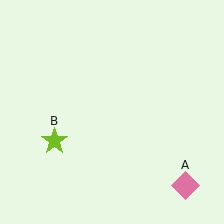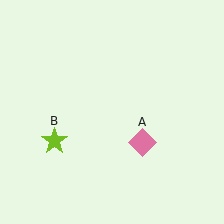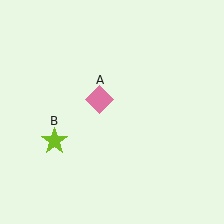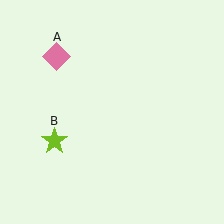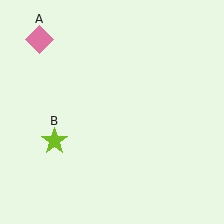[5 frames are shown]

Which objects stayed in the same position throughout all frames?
Lime star (object B) remained stationary.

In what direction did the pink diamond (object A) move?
The pink diamond (object A) moved up and to the left.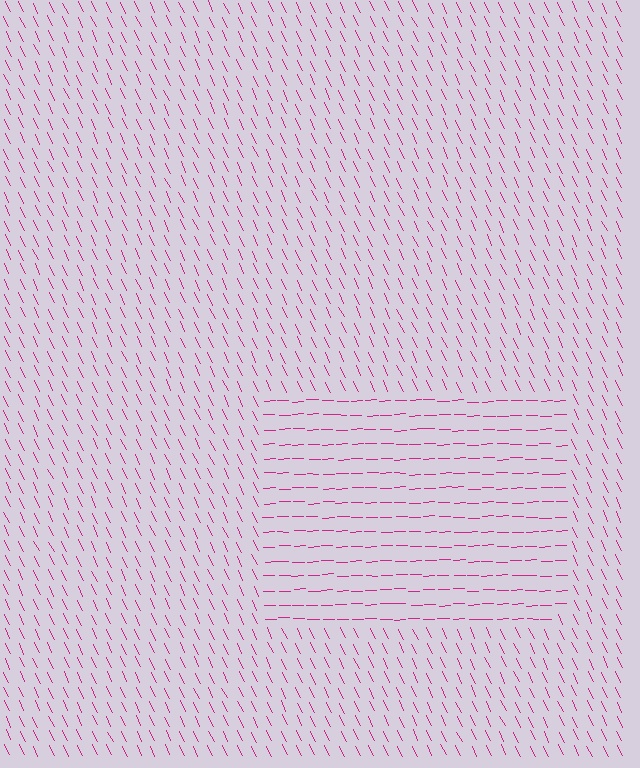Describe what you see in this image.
The image is filled with small magenta line segments. A rectangle region in the image has lines oriented differently from the surrounding lines, creating a visible texture boundary.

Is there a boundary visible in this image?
Yes, there is a texture boundary formed by a change in line orientation.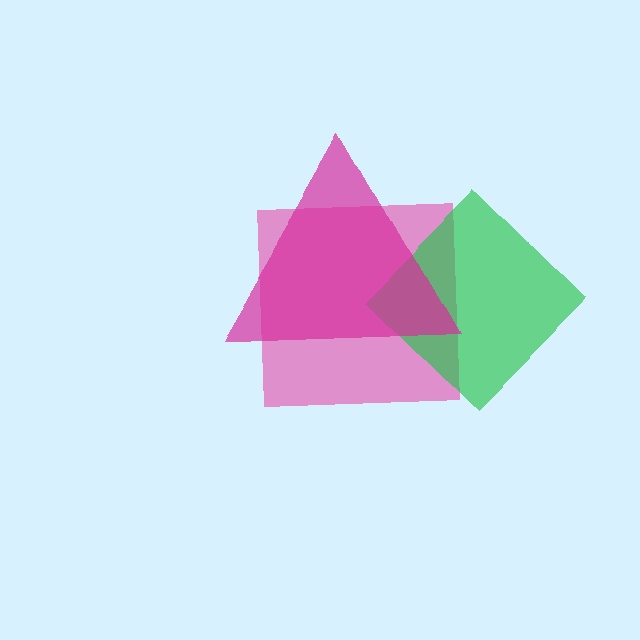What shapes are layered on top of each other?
The layered shapes are: a pink square, a green diamond, a magenta triangle.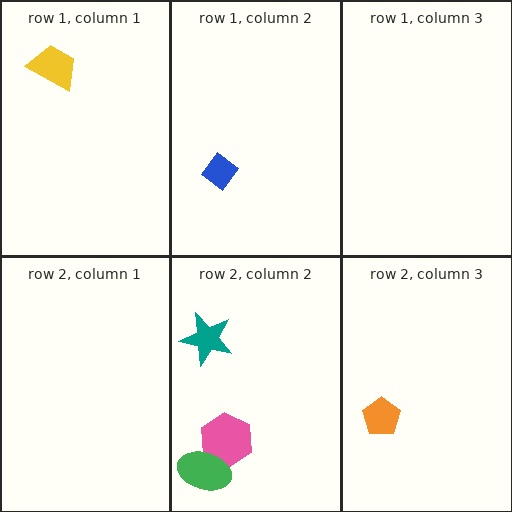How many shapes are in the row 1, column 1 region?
1.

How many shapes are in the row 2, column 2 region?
3.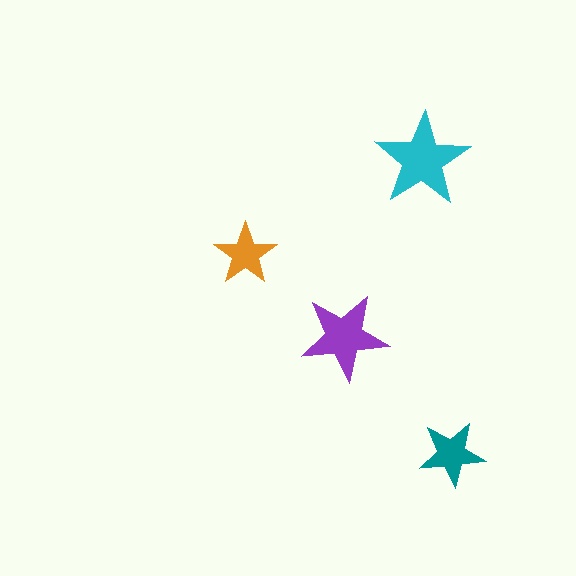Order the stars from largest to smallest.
the cyan one, the purple one, the teal one, the orange one.